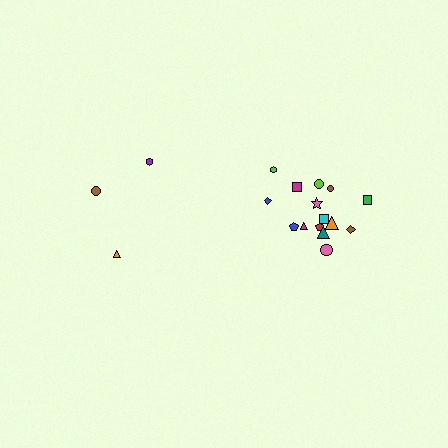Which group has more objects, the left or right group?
The right group.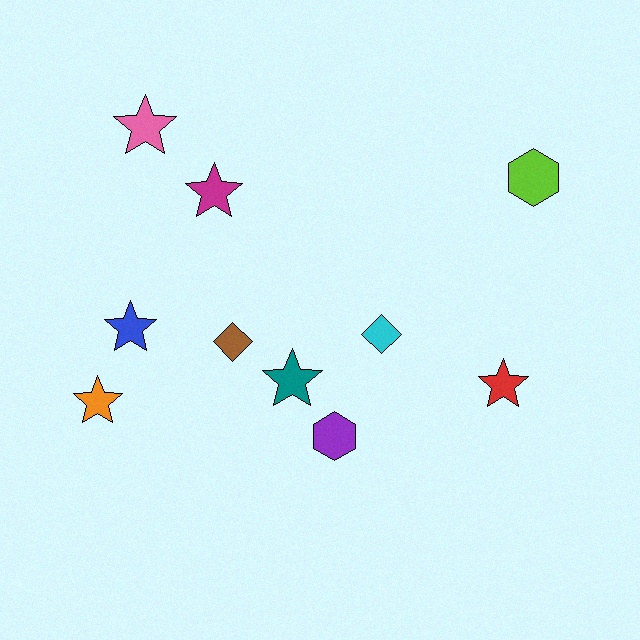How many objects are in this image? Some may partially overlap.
There are 10 objects.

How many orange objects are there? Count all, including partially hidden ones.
There is 1 orange object.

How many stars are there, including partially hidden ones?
There are 6 stars.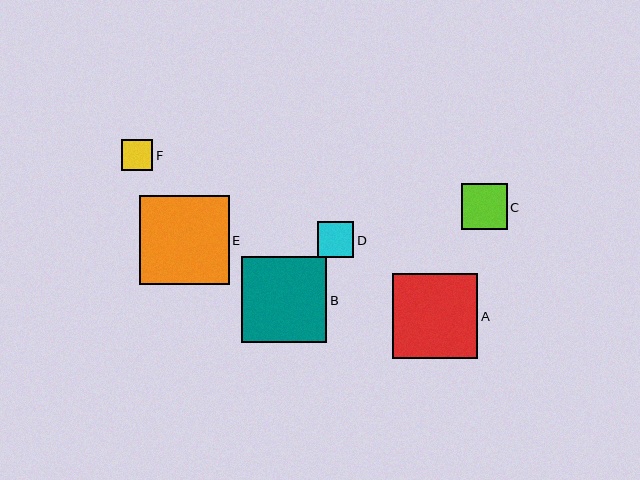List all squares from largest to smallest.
From largest to smallest: E, B, A, C, D, F.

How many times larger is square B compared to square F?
Square B is approximately 2.7 times the size of square F.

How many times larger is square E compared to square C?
Square E is approximately 1.9 times the size of square C.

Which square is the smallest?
Square F is the smallest with a size of approximately 31 pixels.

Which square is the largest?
Square E is the largest with a size of approximately 89 pixels.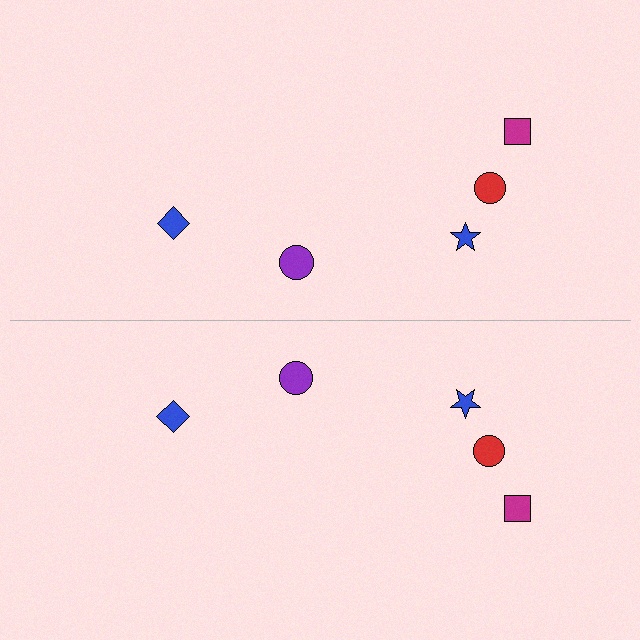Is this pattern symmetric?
Yes, this pattern has bilateral (reflection) symmetry.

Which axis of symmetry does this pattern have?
The pattern has a horizontal axis of symmetry running through the center of the image.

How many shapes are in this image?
There are 10 shapes in this image.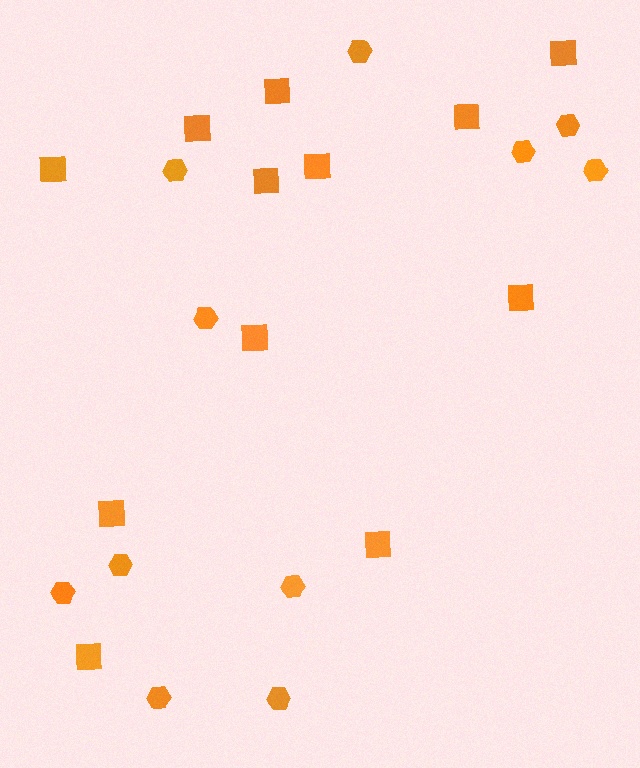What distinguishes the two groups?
There are 2 groups: one group of squares (12) and one group of hexagons (11).